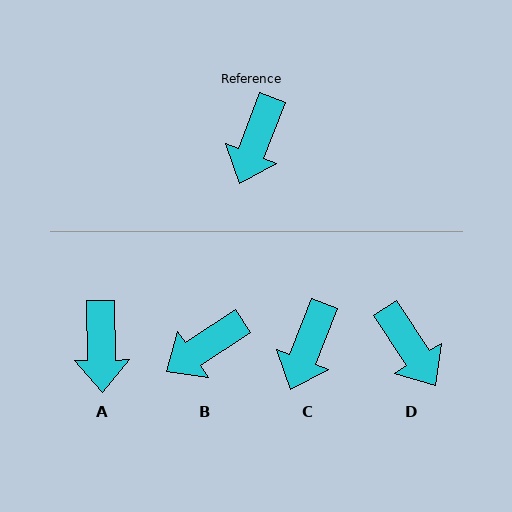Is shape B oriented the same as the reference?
No, it is off by about 35 degrees.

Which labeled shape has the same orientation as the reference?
C.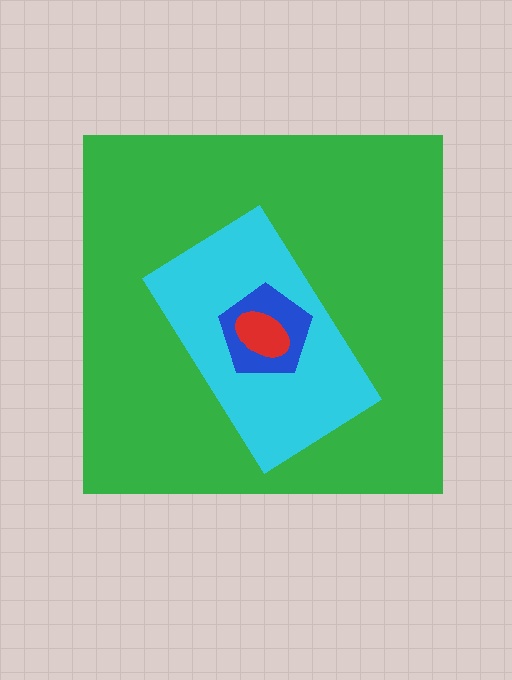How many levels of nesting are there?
4.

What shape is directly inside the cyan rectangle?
The blue pentagon.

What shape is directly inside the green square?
The cyan rectangle.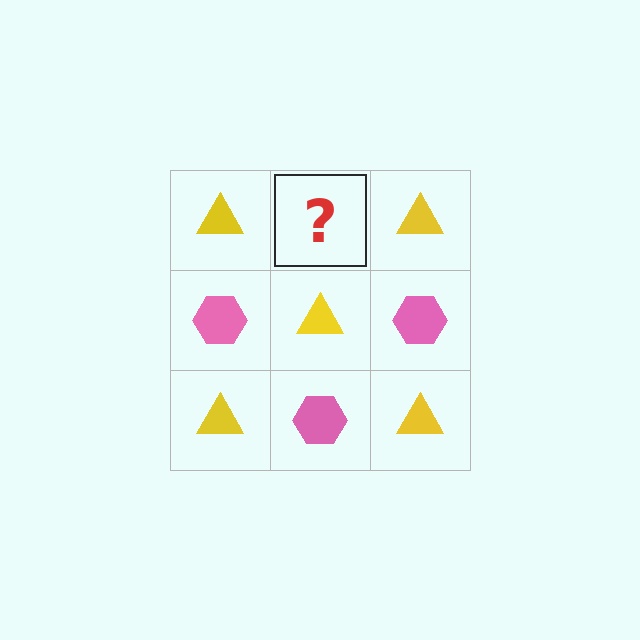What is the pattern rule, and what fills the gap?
The rule is that it alternates yellow triangle and pink hexagon in a checkerboard pattern. The gap should be filled with a pink hexagon.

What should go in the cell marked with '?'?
The missing cell should contain a pink hexagon.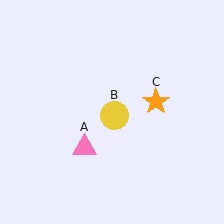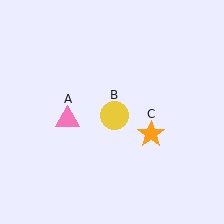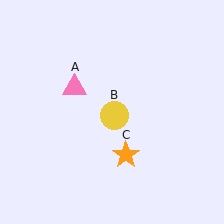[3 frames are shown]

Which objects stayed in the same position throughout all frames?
Yellow circle (object B) remained stationary.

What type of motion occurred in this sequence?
The pink triangle (object A), orange star (object C) rotated clockwise around the center of the scene.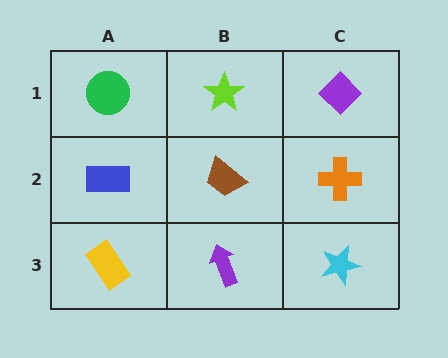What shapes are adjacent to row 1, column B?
A brown trapezoid (row 2, column B), a green circle (row 1, column A), a purple diamond (row 1, column C).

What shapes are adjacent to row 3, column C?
An orange cross (row 2, column C), a purple arrow (row 3, column B).